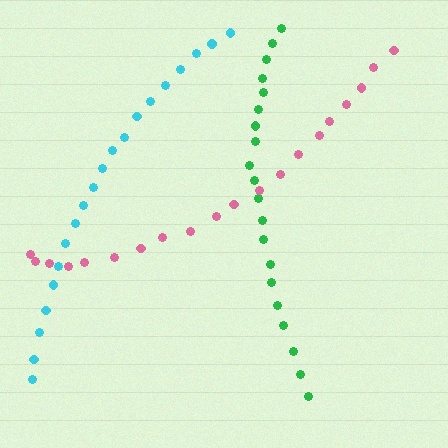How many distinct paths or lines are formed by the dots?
There are 3 distinct paths.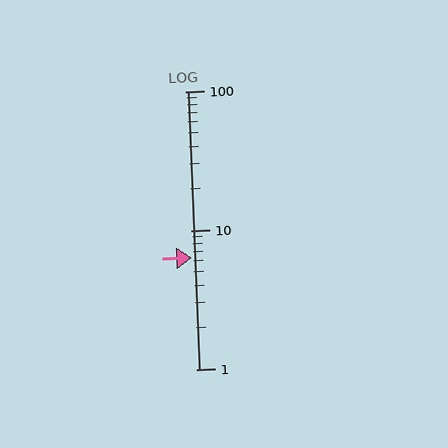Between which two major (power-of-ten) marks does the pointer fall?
The pointer is between 1 and 10.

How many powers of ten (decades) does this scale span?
The scale spans 2 decades, from 1 to 100.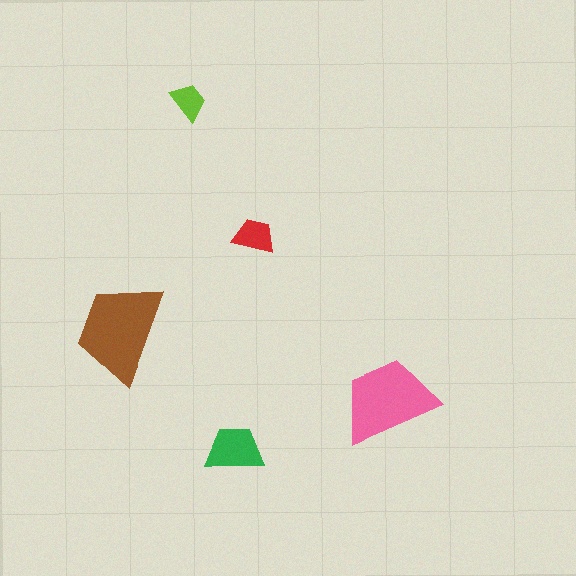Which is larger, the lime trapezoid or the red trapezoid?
The red one.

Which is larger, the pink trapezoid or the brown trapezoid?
The brown one.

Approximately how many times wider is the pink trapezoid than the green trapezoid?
About 1.5 times wider.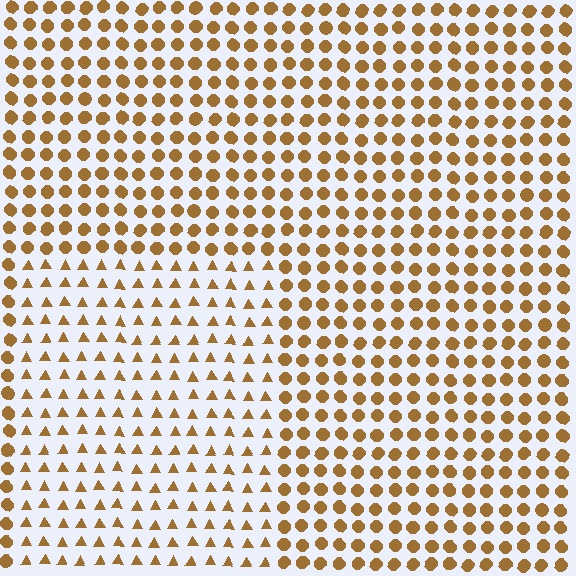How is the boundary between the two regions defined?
The boundary is defined by a change in element shape: triangles inside vs. circles outside. All elements share the same color and spacing.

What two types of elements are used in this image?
The image uses triangles inside the rectangle region and circles outside it.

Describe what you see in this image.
The image is filled with small brown elements arranged in a uniform grid. A rectangle-shaped region contains triangles, while the surrounding area contains circles. The boundary is defined purely by the change in element shape.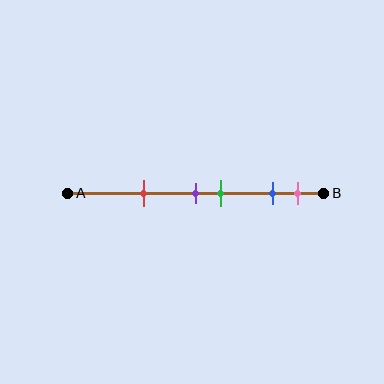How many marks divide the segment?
There are 5 marks dividing the segment.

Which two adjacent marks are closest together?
The purple and green marks are the closest adjacent pair.